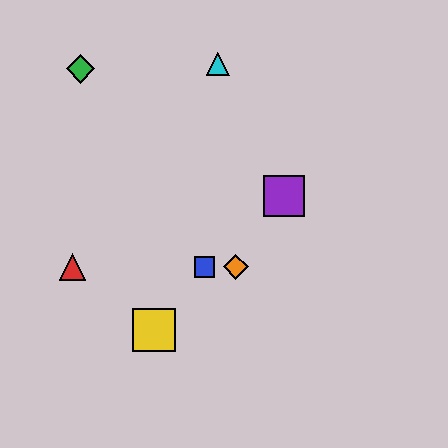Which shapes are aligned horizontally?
The red triangle, the blue square, the orange diamond are aligned horizontally.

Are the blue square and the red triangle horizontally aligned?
Yes, both are at y≈267.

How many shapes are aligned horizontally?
3 shapes (the red triangle, the blue square, the orange diamond) are aligned horizontally.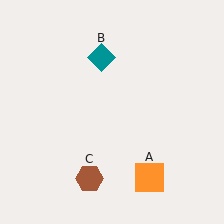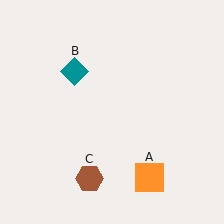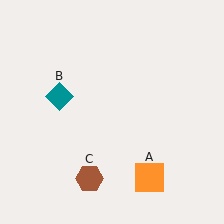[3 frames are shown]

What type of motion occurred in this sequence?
The teal diamond (object B) rotated counterclockwise around the center of the scene.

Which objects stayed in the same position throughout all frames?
Orange square (object A) and brown hexagon (object C) remained stationary.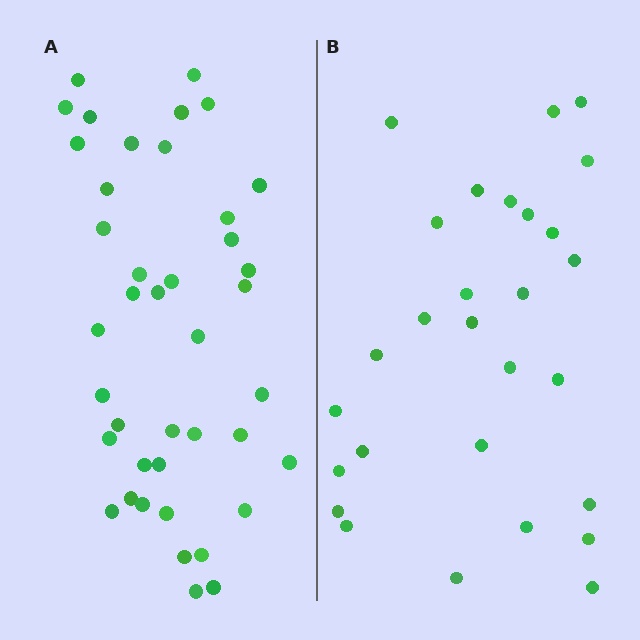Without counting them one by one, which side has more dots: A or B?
Region A (the left region) has more dots.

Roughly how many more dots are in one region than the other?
Region A has approximately 15 more dots than region B.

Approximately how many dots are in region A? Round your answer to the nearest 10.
About 40 dots. (The exact count is 41, which rounds to 40.)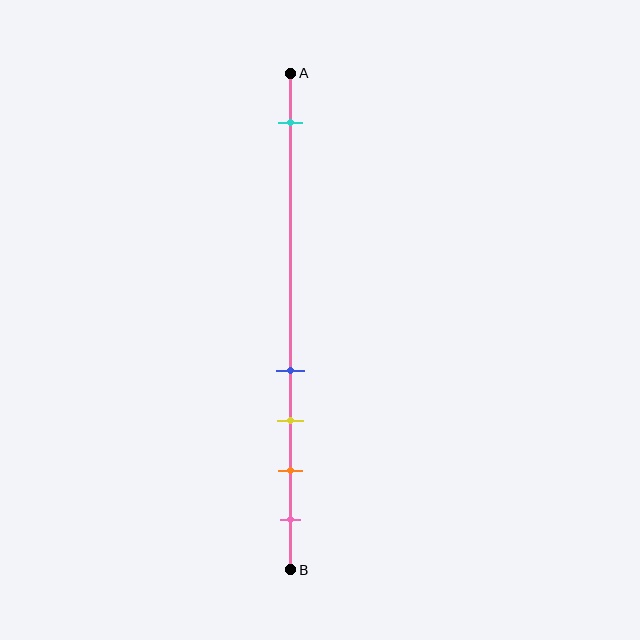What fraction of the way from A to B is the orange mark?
The orange mark is approximately 80% (0.8) of the way from A to B.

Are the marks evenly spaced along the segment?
No, the marks are not evenly spaced.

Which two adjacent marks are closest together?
The blue and yellow marks are the closest adjacent pair.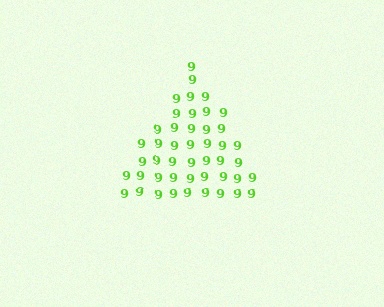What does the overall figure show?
The overall figure shows a triangle.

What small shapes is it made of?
It is made of small digit 9's.